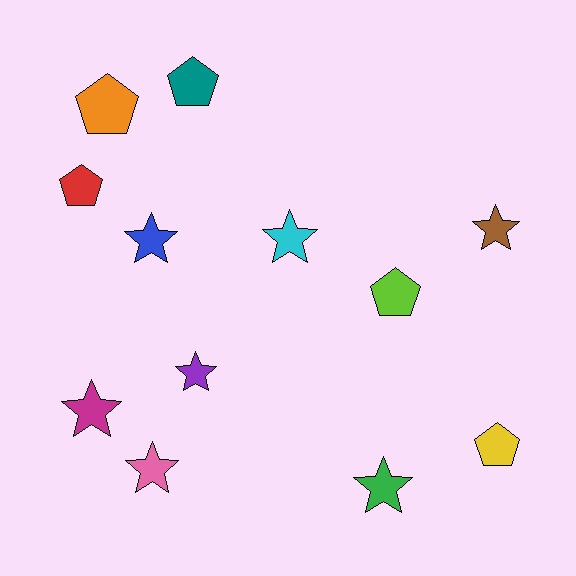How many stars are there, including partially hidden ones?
There are 7 stars.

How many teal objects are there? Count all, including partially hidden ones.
There is 1 teal object.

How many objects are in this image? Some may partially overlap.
There are 12 objects.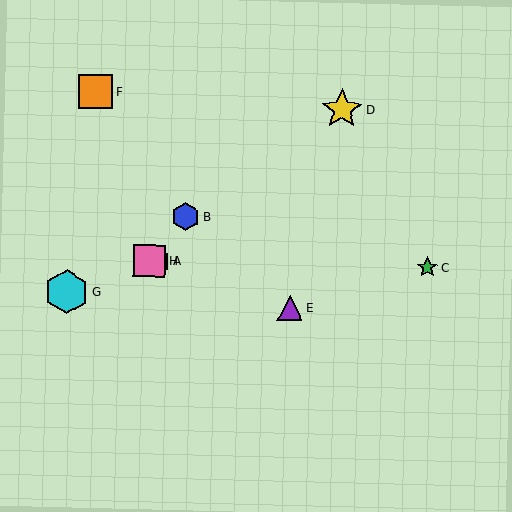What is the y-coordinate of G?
Object G is at y≈292.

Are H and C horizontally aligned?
Yes, both are at y≈261.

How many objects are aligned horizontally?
3 objects (A, C, H) are aligned horizontally.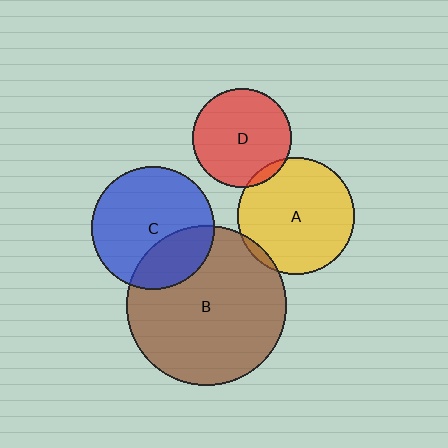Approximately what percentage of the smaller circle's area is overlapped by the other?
Approximately 30%.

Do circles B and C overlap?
Yes.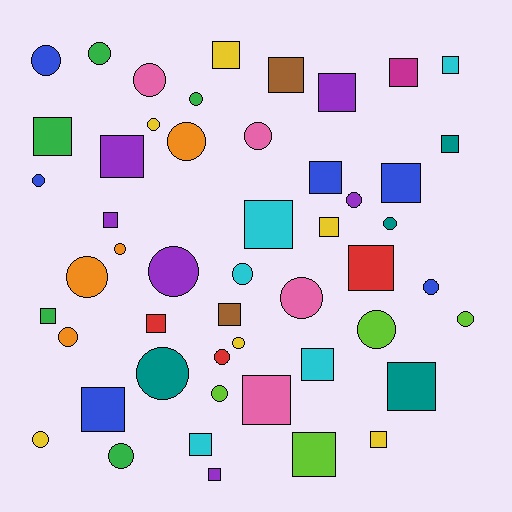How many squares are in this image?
There are 25 squares.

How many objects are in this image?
There are 50 objects.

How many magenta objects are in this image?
There is 1 magenta object.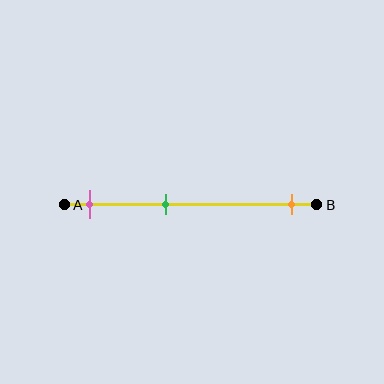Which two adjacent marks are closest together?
The pink and green marks are the closest adjacent pair.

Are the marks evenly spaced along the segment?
No, the marks are not evenly spaced.